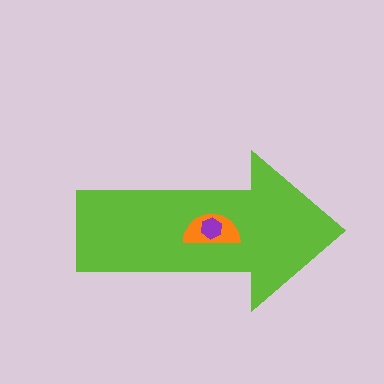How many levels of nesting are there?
3.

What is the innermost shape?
The purple hexagon.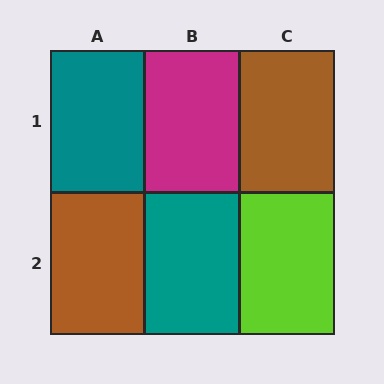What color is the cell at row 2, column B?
Teal.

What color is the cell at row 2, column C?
Lime.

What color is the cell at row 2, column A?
Brown.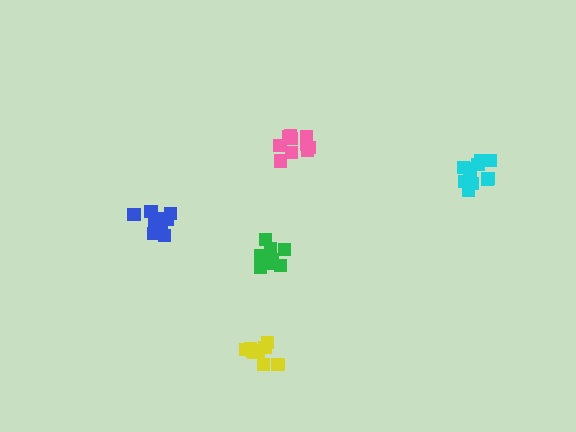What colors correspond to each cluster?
The clusters are colored: green, blue, pink, cyan, yellow.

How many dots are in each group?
Group 1: 9 dots, Group 2: 10 dots, Group 3: 10 dots, Group 4: 11 dots, Group 5: 9 dots (49 total).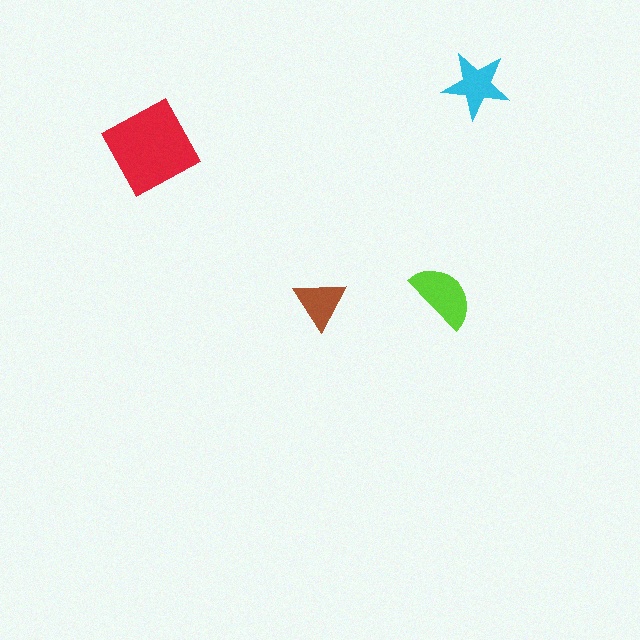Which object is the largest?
The red diamond.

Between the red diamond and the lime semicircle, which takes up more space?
The red diamond.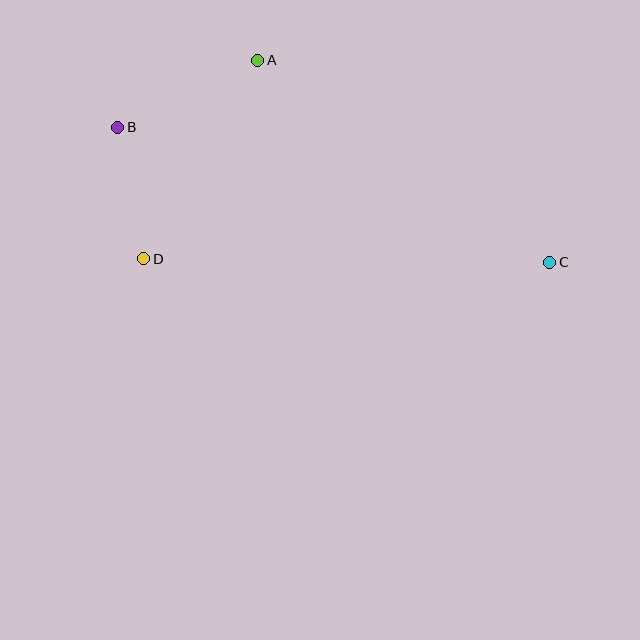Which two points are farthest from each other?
Points B and C are farthest from each other.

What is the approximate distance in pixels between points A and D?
The distance between A and D is approximately 229 pixels.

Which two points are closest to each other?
Points B and D are closest to each other.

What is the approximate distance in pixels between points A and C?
The distance between A and C is approximately 355 pixels.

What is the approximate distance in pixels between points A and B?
The distance between A and B is approximately 155 pixels.